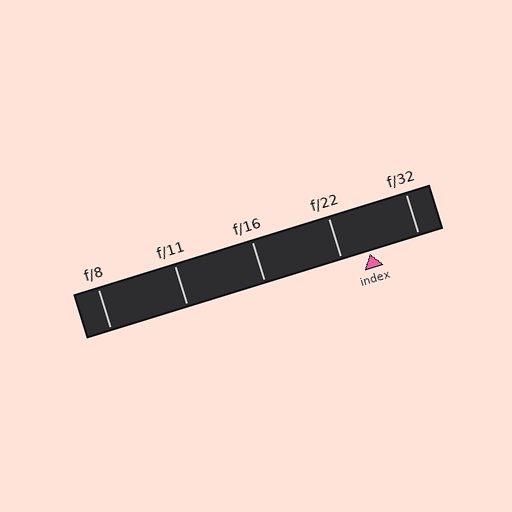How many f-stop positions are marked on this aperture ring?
There are 5 f-stop positions marked.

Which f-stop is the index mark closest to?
The index mark is closest to f/22.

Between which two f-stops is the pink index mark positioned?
The index mark is between f/22 and f/32.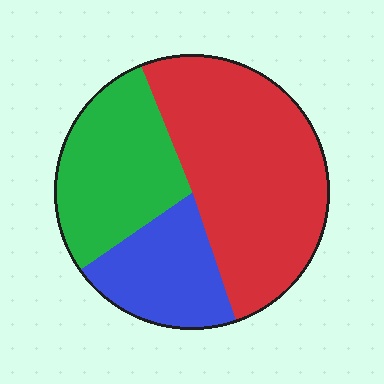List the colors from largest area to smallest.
From largest to smallest: red, green, blue.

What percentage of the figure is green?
Green covers around 30% of the figure.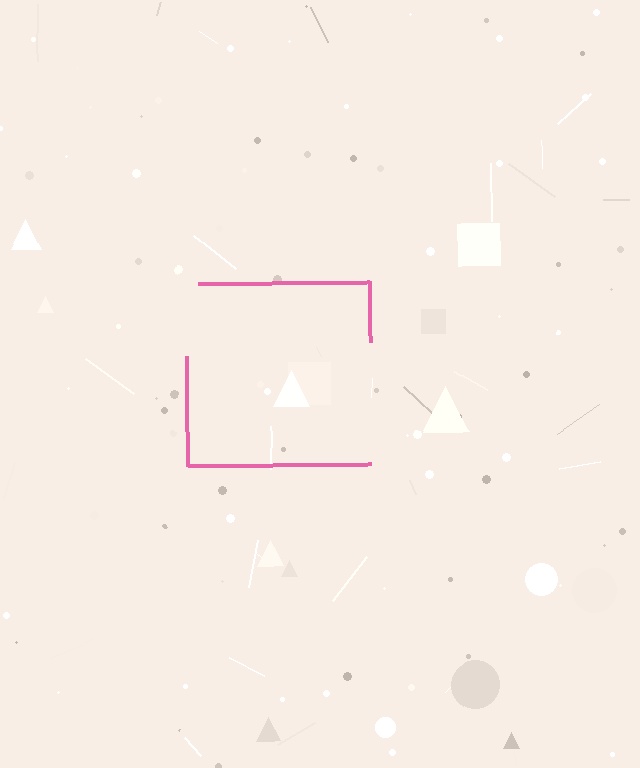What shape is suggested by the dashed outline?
The dashed outline suggests a square.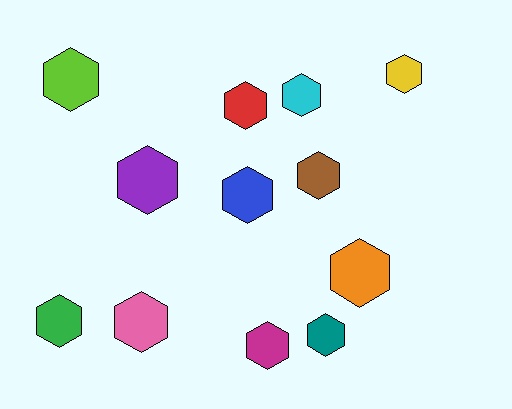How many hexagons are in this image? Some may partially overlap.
There are 12 hexagons.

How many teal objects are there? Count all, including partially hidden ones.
There is 1 teal object.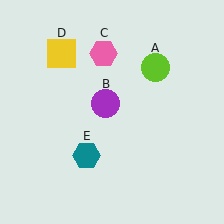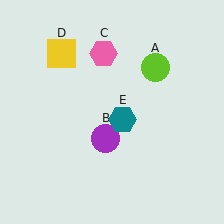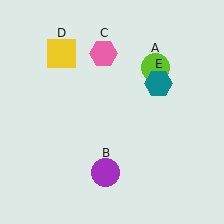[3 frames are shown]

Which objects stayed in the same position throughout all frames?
Lime circle (object A) and pink hexagon (object C) and yellow square (object D) remained stationary.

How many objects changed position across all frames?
2 objects changed position: purple circle (object B), teal hexagon (object E).